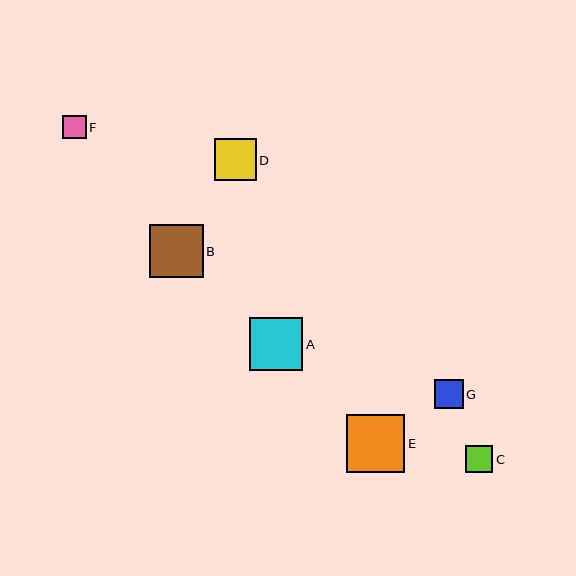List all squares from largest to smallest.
From largest to smallest: E, B, A, D, G, C, F.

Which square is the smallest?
Square F is the smallest with a size of approximately 23 pixels.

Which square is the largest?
Square E is the largest with a size of approximately 58 pixels.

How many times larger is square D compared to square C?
Square D is approximately 1.5 times the size of square C.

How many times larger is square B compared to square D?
Square B is approximately 1.3 times the size of square D.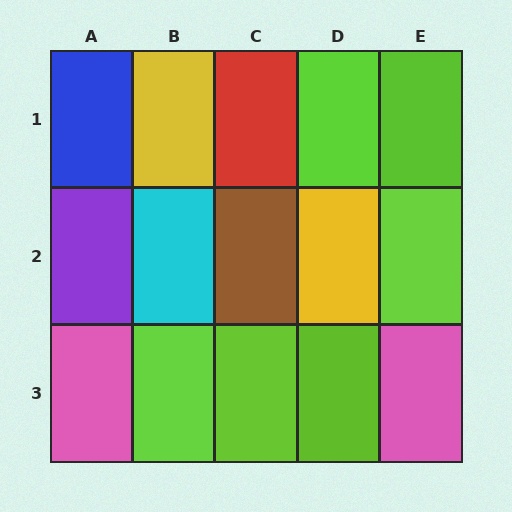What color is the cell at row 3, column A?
Pink.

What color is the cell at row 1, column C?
Red.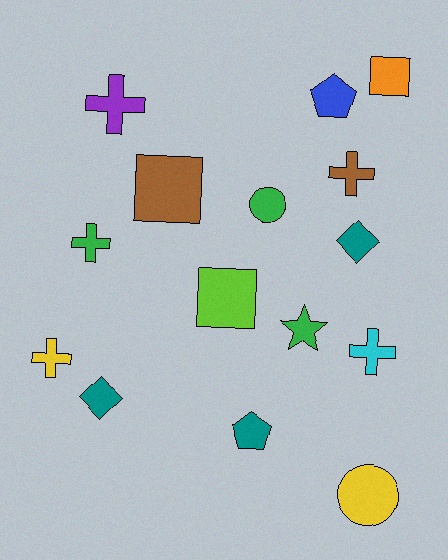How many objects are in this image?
There are 15 objects.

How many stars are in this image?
There is 1 star.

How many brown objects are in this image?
There are 2 brown objects.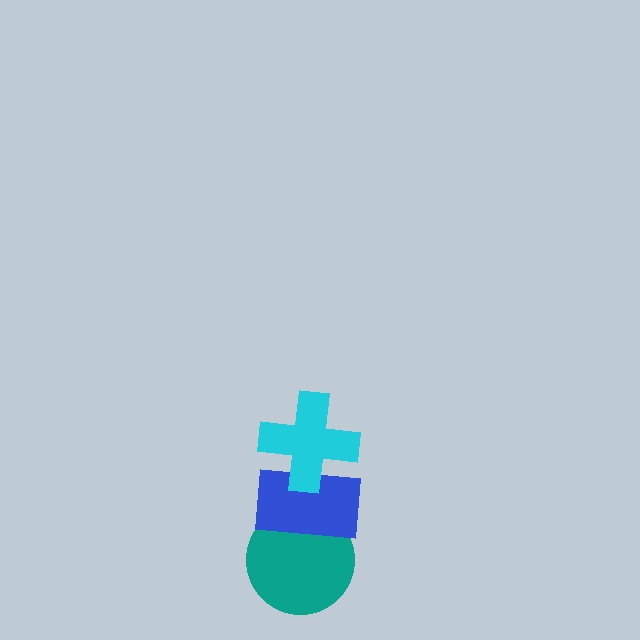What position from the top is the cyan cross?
The cyan cross is 1st from the top.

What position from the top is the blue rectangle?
The blue rectangle is 2nd from the top.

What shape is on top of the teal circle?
The blue rectangle is on top of the teal circle.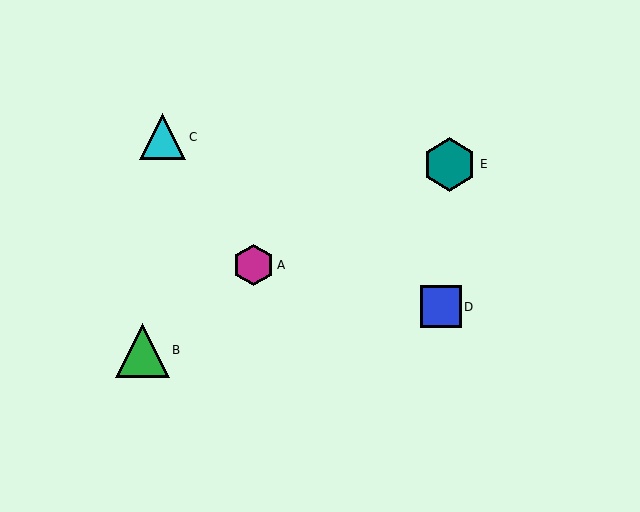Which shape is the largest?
The green triangle (labeled B) is the largest.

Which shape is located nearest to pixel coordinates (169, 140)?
The cyan triangle (labeled C) at (162, 137) is nearest to that location.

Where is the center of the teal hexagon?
The center of the teal hexagon is at (450, 164).